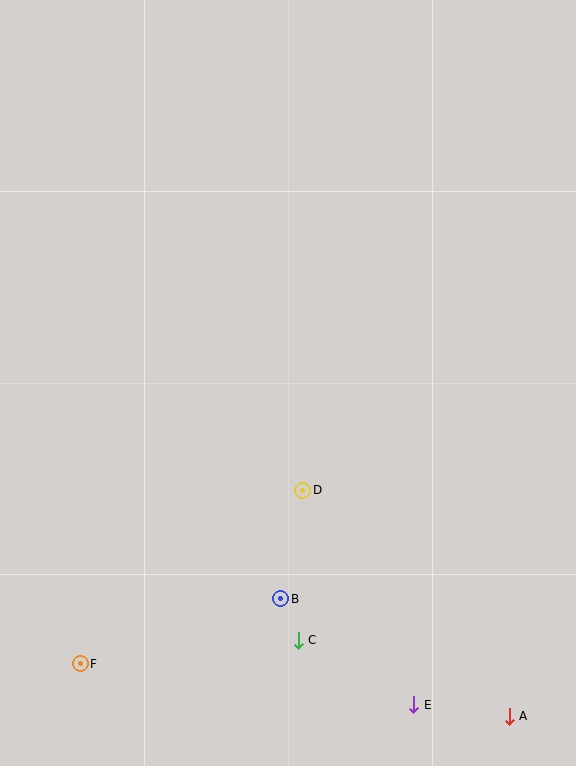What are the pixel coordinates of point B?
Point B is at (281, 599).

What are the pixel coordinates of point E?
Point E is at (414, 705).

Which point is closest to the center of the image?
Point D at (303, 490) is closest to the center.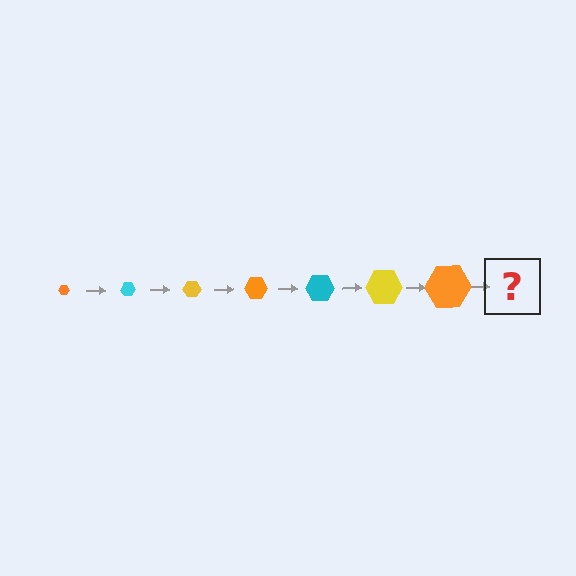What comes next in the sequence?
The next element should be a cyan hexagon, larger than the previous one.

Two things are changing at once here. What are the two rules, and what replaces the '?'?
The two rules are that the hexagon grows larger each step and the color cycles through orange, cyan, and yellow. The '?' should be a cyan hexagon, larger than the previous one.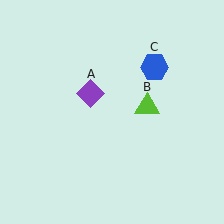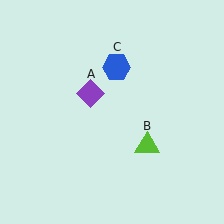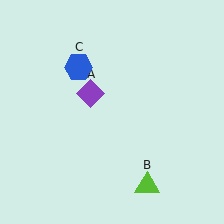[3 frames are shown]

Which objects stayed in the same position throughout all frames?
Purple diamond (object A) remained stationary.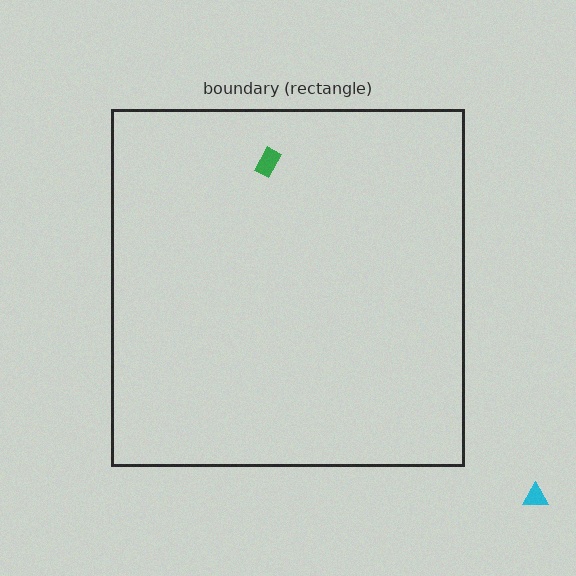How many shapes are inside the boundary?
1 inside, 1 outside.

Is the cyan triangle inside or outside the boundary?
Outside.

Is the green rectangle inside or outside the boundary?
Inside.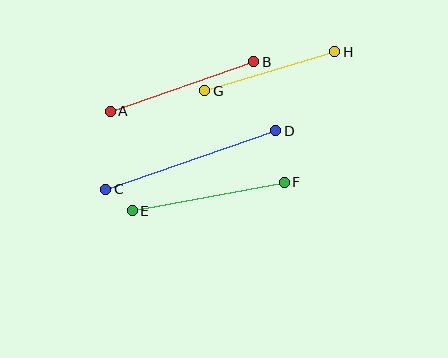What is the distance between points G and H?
The distance is approximately 136 pixels.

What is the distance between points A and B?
The distance is approximately 152 pixels.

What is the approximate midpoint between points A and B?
The midpoint is at approximately (182, 86) pixels.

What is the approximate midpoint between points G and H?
The midpoint is at approximately (270, 71) pixels.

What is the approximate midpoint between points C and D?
The midpoint is at approximately (191, 160) pixels.